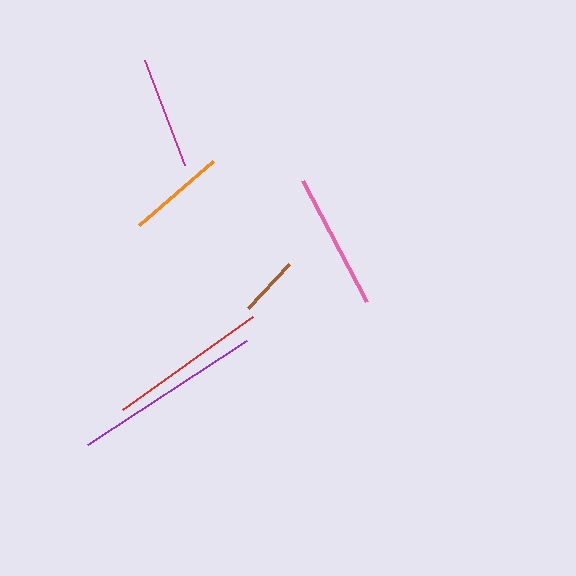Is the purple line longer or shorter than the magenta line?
The purple line is longer than the magenta line.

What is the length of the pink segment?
The pink segment is approximately 137 pixels long.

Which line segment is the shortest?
The brown line is the shortest at approximately 61 pixels.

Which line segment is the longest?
The purple line is the longest at approximately 190 pixels.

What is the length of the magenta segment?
The magenta segment is approximately 113 pixels long.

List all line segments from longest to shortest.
From longest to shortest: purple, red, pink, magenta, orange, brown.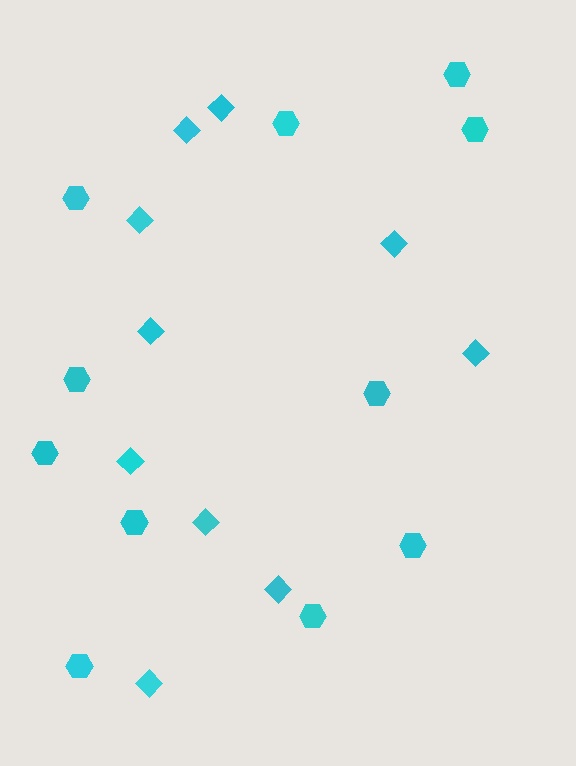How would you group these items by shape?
There are 2 groups: one group of hexagons (11) and one group of diamonds (10).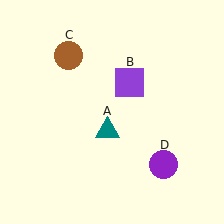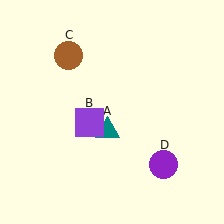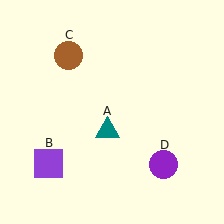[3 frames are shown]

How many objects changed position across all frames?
1 object changed position: purple square (object B).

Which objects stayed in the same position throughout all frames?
Teal triangle (object A) and brown circle (object C) and purple circle (object D) remained stationary.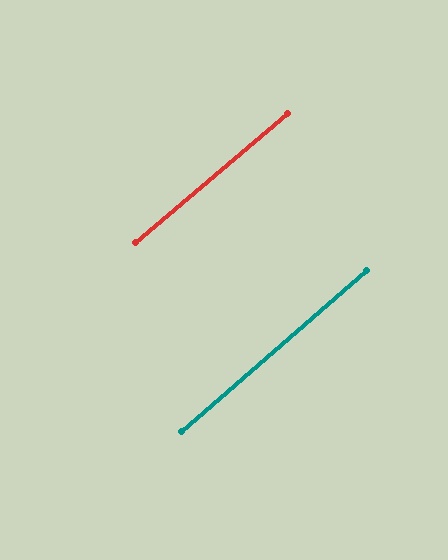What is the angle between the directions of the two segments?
Approximately 1 degree.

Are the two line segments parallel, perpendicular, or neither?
Parallel — their directions differ by only 0.6°.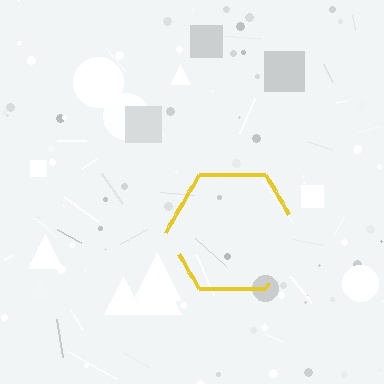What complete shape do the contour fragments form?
The contour fragments form a hexagon.